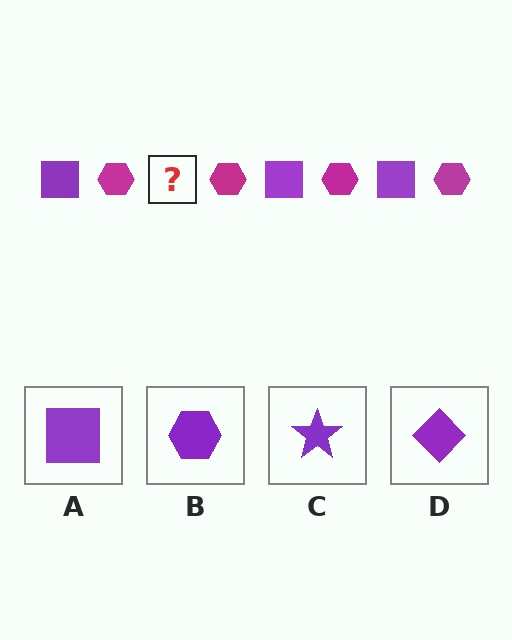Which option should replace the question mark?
Option A.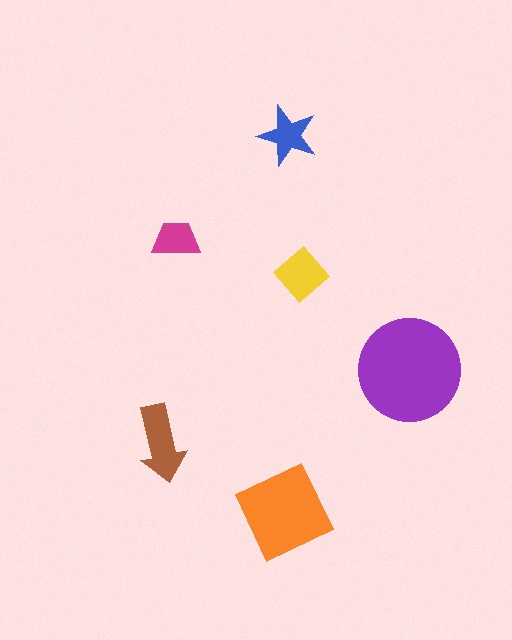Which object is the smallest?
The magenta trapezoid.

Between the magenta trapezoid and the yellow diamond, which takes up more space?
The yellow diamond.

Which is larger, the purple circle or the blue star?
The purple circle.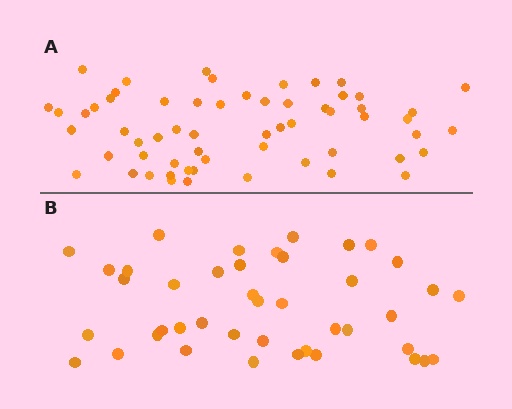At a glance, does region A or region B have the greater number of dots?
Region A (the top region) has more dots.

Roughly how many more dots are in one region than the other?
Region A has approximately 20 more dots than region B.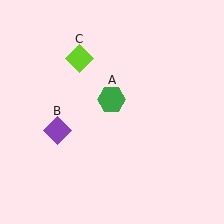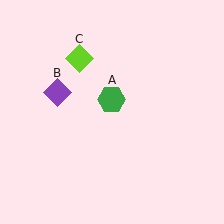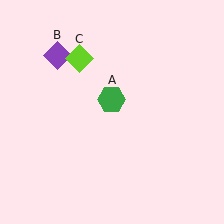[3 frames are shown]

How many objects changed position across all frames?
1 object changed position: purple diamond (object B).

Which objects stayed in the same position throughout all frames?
Green hexagon (object A) and lime diamond (object C) remained stationary.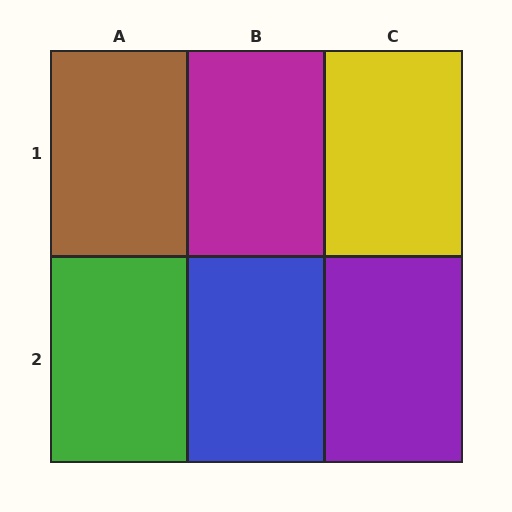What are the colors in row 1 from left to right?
Brown, magenta, yellow.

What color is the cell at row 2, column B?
Blue.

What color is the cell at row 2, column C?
Purple.